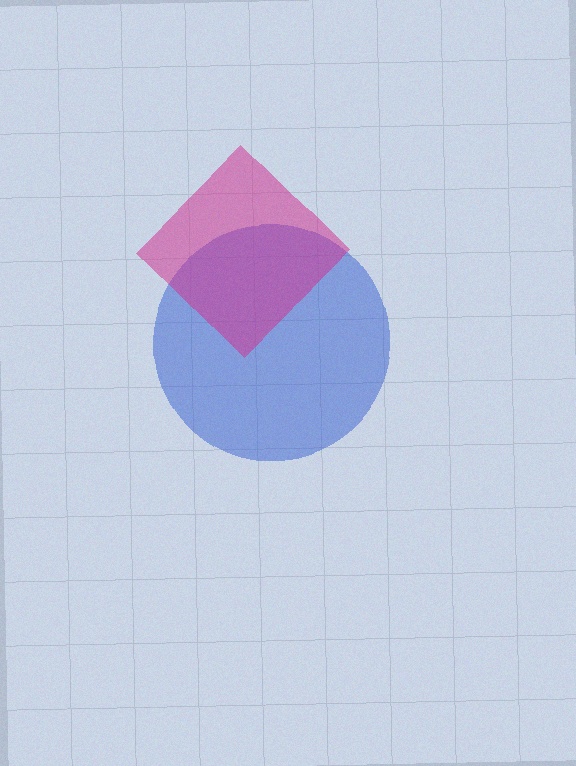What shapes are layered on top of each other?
The layered shapes are: a blue circle, a magenta diamond.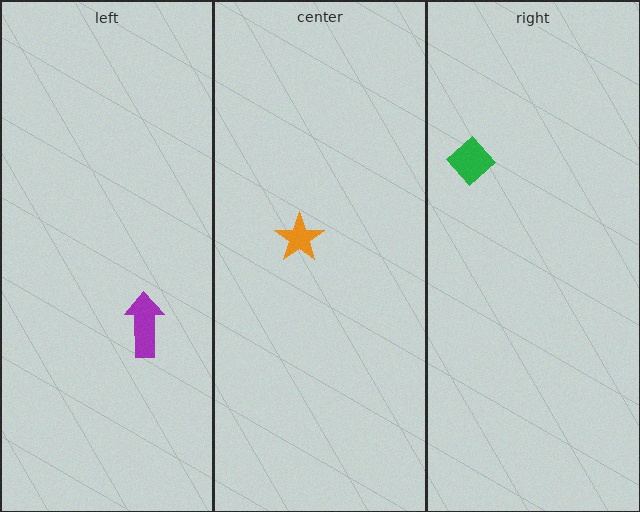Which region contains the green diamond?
The right region.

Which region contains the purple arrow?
The left region.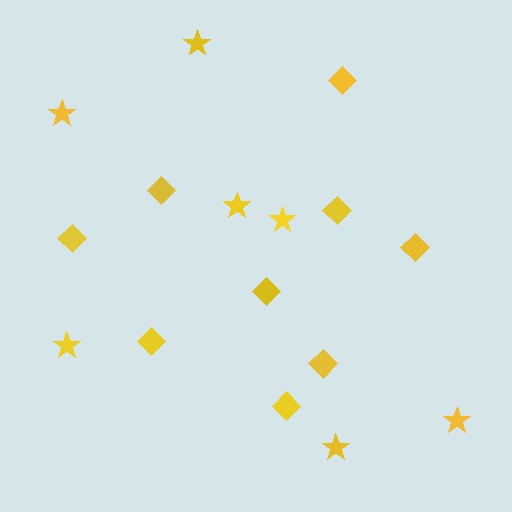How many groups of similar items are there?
There are 2 groups: one group of stars (7) and one group of diamonds (9).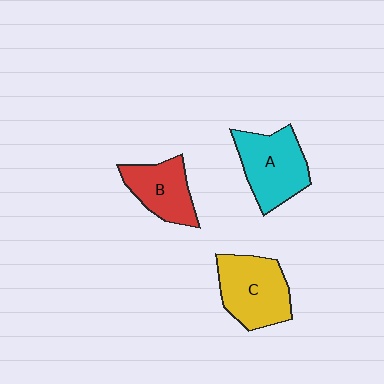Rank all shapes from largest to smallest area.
From largest to smallest: C (yellow), A (cyan), B (red).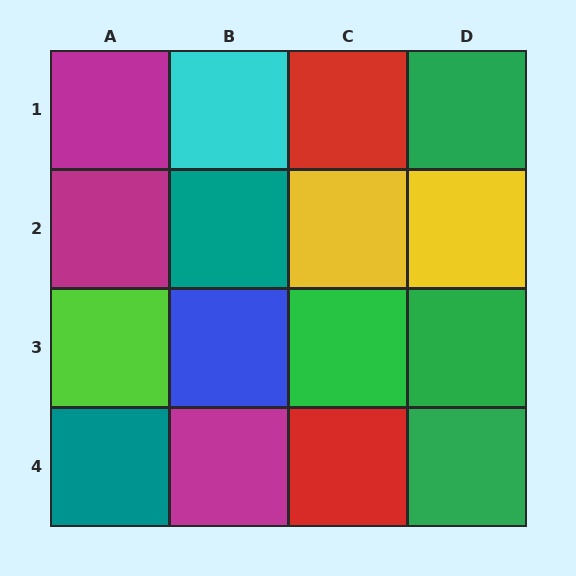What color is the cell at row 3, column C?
Green.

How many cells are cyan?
1 cell is cyan.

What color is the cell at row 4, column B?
Magenta.